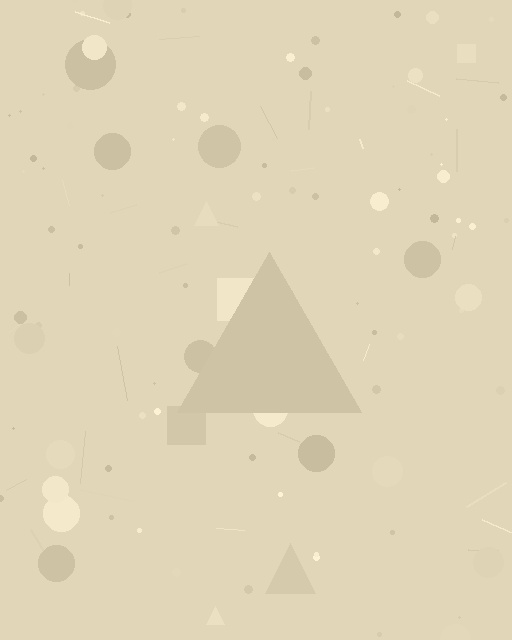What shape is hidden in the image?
A triangle is hidden in the image.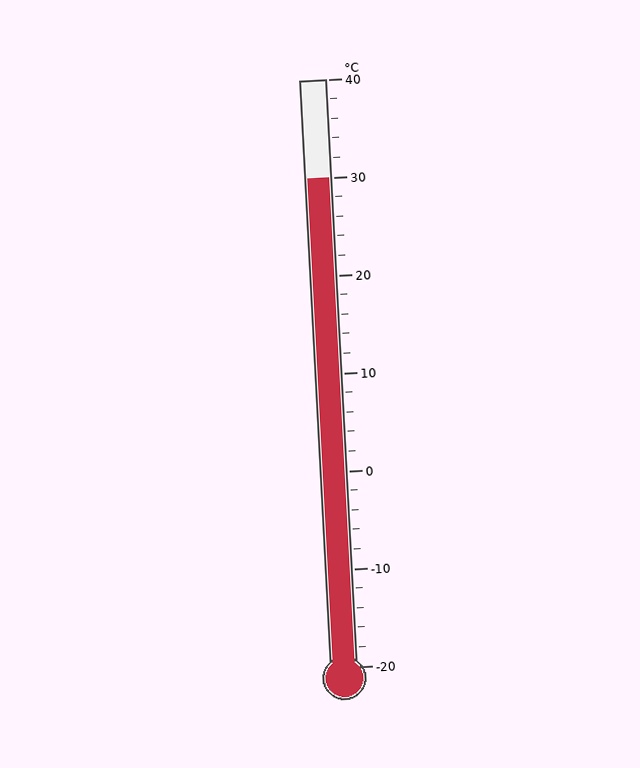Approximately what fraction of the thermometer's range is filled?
The thermometer is filled to approximately 85% of its range.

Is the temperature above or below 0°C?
The temperature is above 0°C.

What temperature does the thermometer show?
The thermometer shows approximately 30°C.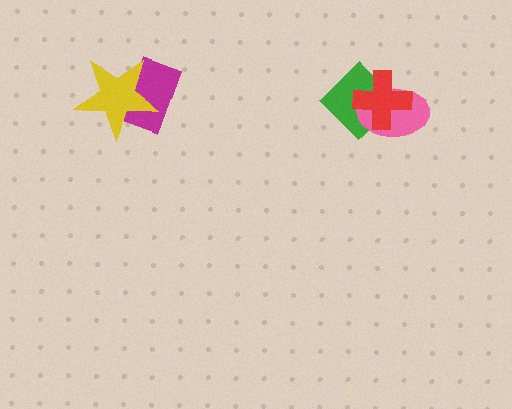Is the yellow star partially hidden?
No, no other shape covers it.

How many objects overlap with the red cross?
2 objects overlap with the red cross.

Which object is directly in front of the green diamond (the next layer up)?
The pink ellipse is directly in front of the green diamond.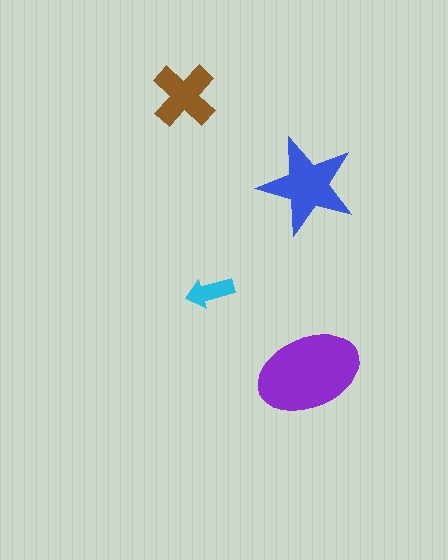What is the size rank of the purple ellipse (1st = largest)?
1st.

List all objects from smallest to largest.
The cyan arrow, the brown cross, the blue star, the purple ellipse.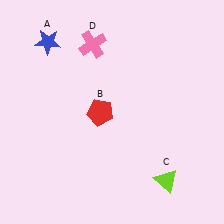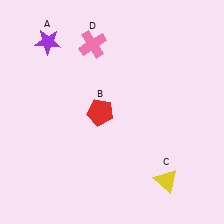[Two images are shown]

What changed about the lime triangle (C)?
In Image 1, C is lime. In Image 2, it changed to yellow.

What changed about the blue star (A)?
In Image 1, A is blue. In Image 2, it changed to purple.